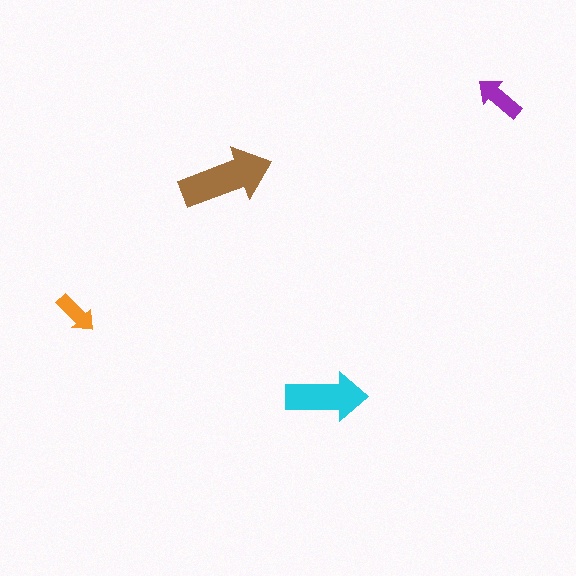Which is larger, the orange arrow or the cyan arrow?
The cyan one.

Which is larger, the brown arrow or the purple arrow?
The brown one.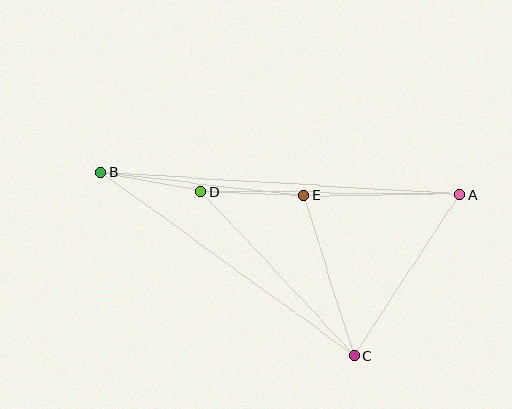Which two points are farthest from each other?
Points A and B are farthest from each other.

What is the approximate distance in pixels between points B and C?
The distance between B and C is approximately 313 pixels.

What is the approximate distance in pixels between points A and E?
The distance between A and E is approximately 156 pixels.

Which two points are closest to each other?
Points B and D are closest to each other.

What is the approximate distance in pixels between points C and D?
The distance between C and D is approximately 225 pixels.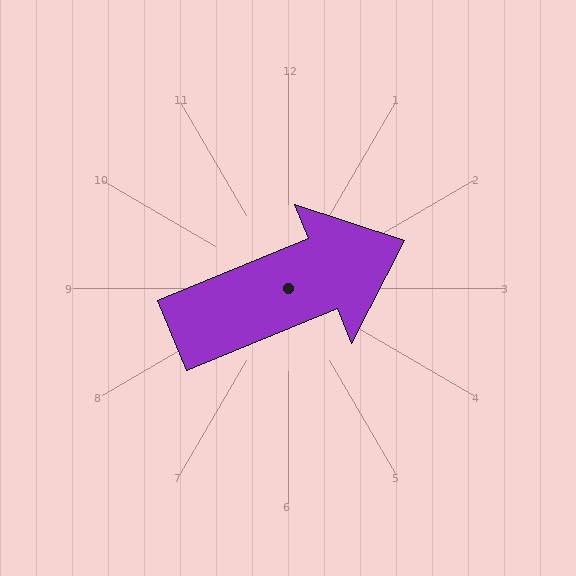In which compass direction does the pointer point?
East.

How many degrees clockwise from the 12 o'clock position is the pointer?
Approximately 68 degrees.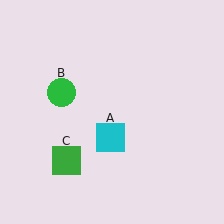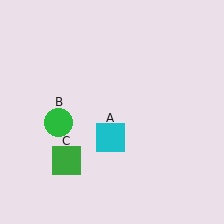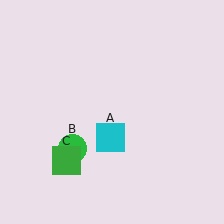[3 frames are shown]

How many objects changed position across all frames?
1 object changed position: green circle (object B).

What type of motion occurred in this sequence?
The green circle (object B) rotated counterclockwise around the center of the scene.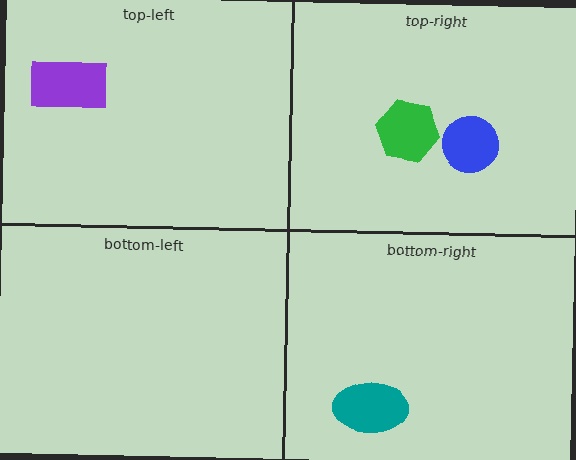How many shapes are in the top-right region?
2.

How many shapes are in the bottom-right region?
1.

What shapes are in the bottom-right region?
The teal ellipse.